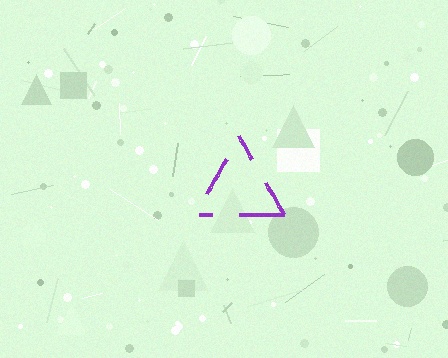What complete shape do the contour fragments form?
The contour fragments form a triangle.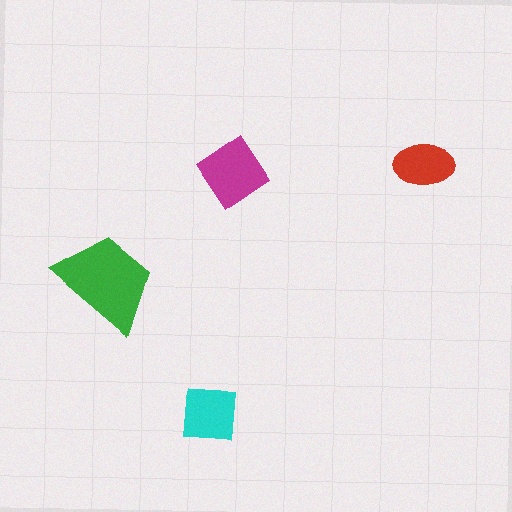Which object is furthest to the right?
The red ellipse is rightmost.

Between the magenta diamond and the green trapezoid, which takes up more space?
The green trapezoid.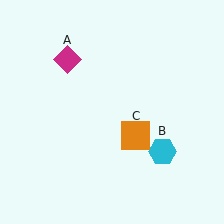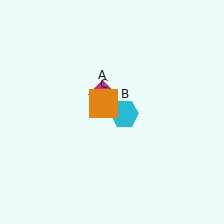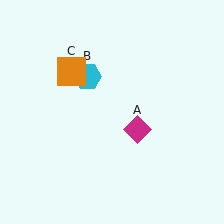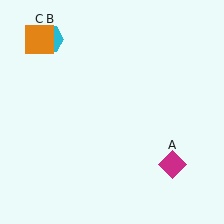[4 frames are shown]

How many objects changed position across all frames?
3 objects changed position: magenta diamond (object A), cyan hexagon (object B), orange square (object C).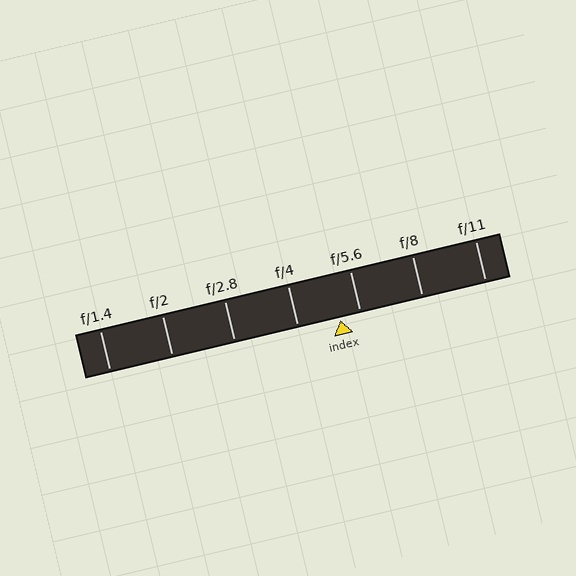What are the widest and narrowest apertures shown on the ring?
The widest aperture shown is f/1.4 and the narrowest is f/11.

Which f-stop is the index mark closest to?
The index mark is closest to f/5.6.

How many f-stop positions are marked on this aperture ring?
There are 7 f-stop positions marked.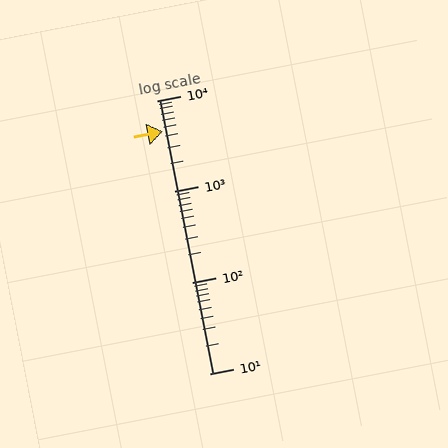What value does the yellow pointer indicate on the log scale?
The pointer indicates approximately 4600.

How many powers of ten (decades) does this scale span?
The scale spans 3 decades, from 10 to 10000.